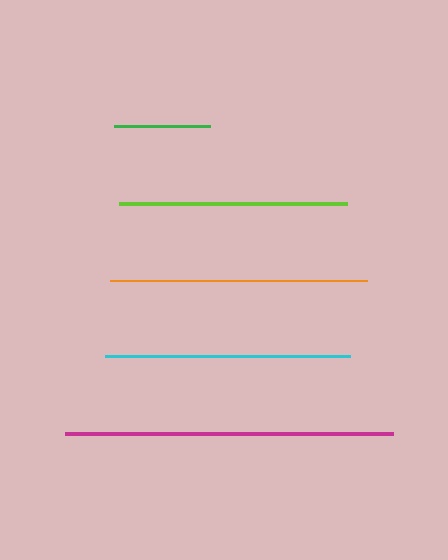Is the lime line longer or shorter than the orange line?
The orange line is longer than the lime line.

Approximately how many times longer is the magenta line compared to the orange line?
The magenta line is approximately 1.3 times the length of the orange line.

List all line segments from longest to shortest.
From longest to shortest: magenta, orange, cyan, lime, green.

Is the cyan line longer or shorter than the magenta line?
The magenta line is longer than the cyan line.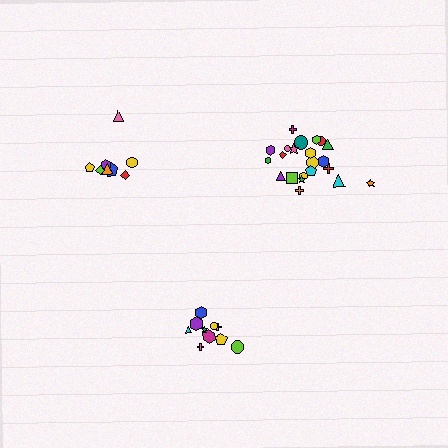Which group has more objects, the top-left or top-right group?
The top-right group.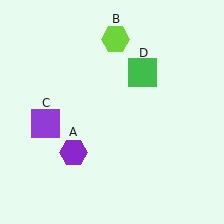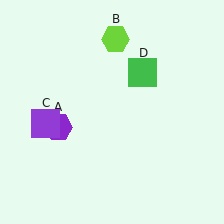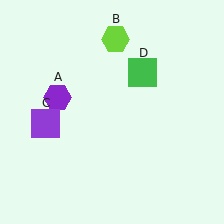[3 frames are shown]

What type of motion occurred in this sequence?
The purple hexagon (object A) rotated clockwise around the center of the scene.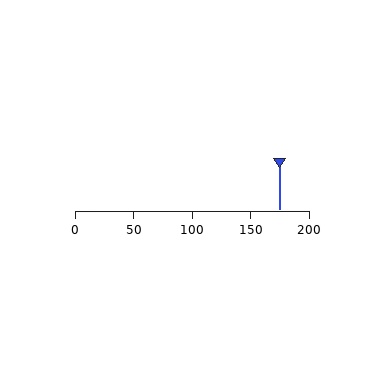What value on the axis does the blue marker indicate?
The marker indicates approximately 175.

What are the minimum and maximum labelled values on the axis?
The axis runs from 0 to 200.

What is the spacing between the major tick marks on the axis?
The major ticks are spaced 50 apart.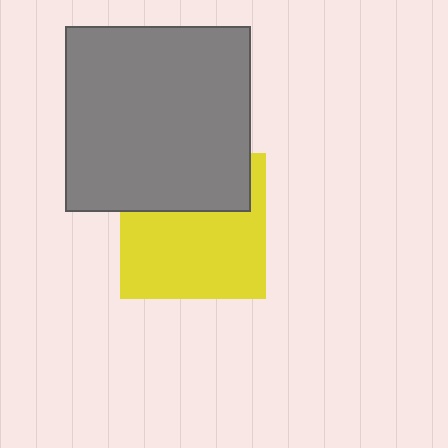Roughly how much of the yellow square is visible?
About half of it is visible (roughly 64%).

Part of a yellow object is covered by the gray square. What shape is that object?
It is a square.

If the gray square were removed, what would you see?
You would see the complete yellow square.